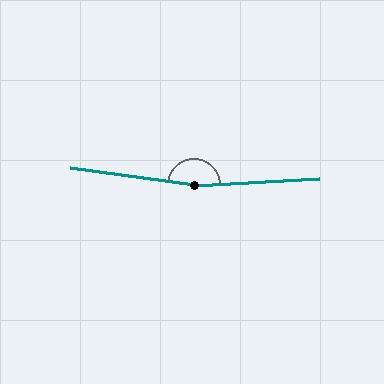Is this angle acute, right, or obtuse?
It is obtuse.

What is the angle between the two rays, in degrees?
Approximately 170 degrees.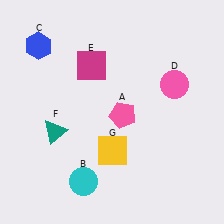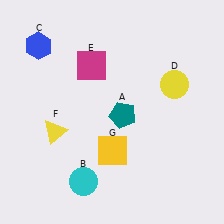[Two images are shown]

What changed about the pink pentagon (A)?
In Image 1, A is pink. In Image 2, it changed to teal.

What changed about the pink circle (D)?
In Image 1, D is pink. In Image 2, it changed to yellow.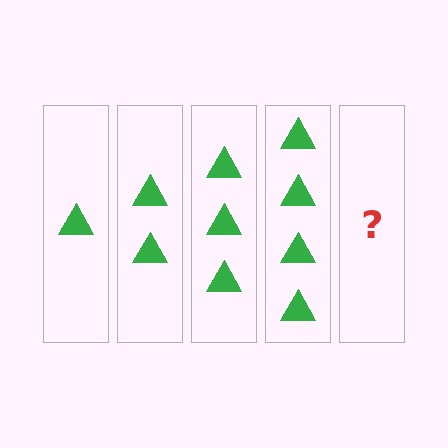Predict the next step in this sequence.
The next step is 5 triangles.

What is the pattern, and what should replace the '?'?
The pattern is that each step adds one more triangle. The '?' should be 5 triangles.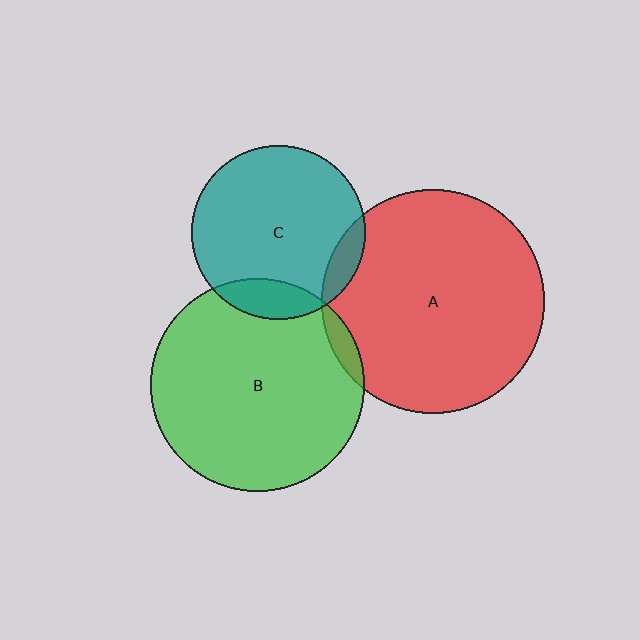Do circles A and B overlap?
Yes.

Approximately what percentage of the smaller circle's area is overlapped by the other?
Approximately 5%.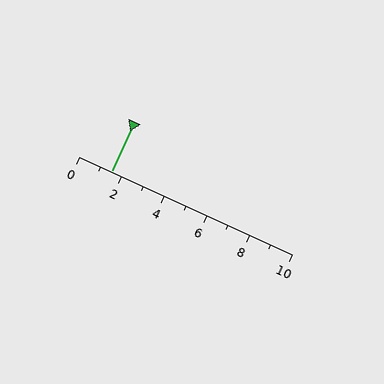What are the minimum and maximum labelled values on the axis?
The axis runs from 0 to 10.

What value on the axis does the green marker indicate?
The marker indicates approximately 1.5.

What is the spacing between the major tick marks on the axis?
The major ticks are spaced 2 apart.